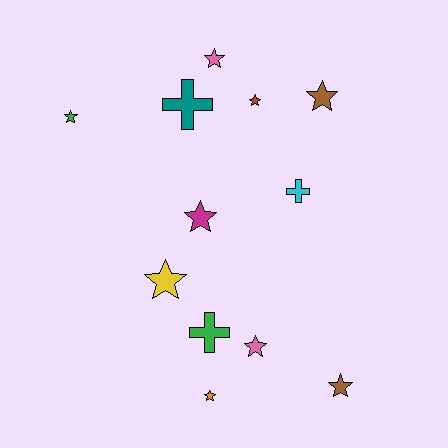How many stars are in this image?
There are 9 stars.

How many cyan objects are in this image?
There is 1 cyan object.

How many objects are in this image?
There are 12 objects.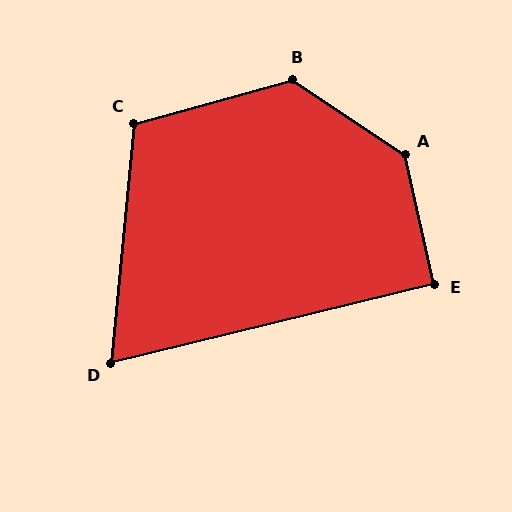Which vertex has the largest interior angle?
A, at approximately 136 degrees.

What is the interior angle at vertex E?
Approximately 91 degrees (approximately right).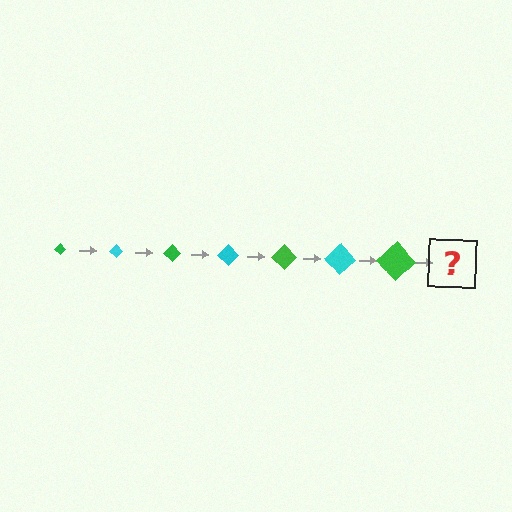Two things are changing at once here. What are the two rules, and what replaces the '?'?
The two rules are that the diamond grows larger each step and the color cycles through green and cyan. The '?' should be a cyan diamond, larger than the previous one.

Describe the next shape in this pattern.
It should be a cyan diamond, larger than the previous one.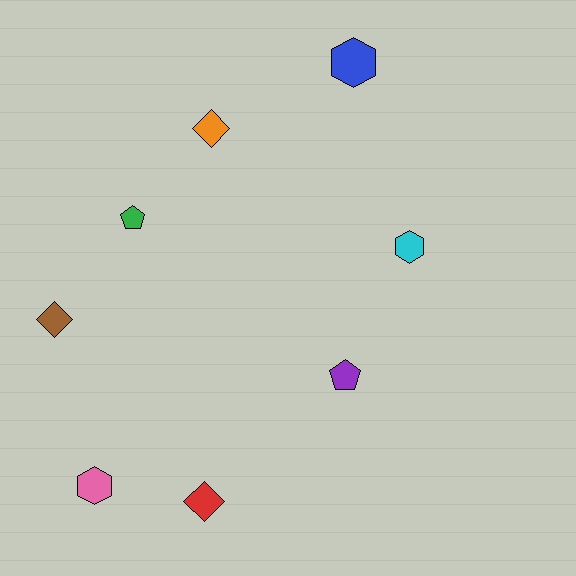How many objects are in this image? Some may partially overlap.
There are 8 objects.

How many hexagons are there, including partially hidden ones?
There are 3 hexagons.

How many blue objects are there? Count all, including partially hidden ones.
There is 1 blue object.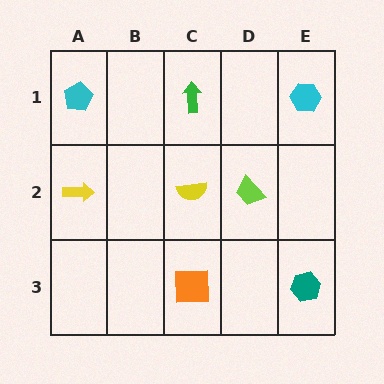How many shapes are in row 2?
3 shapes.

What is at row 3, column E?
A teal hexagon.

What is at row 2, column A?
A yellow arrow.